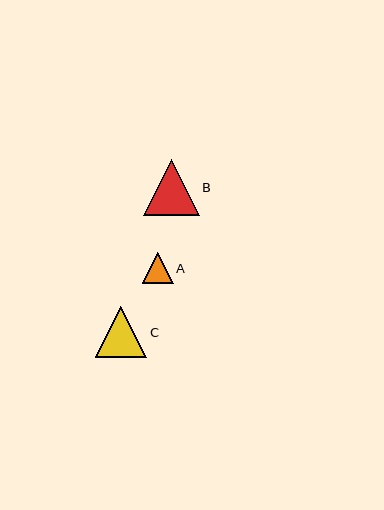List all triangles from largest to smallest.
From largest to smallest: B, C, A.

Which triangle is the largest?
Triangle B is the largest with a size of approximately 56 pixels.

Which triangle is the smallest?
Triangle A is the smallest with a size of approximately 31 pixels.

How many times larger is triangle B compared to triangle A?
Triangle B is approximately 1.8 times the size of triangle A.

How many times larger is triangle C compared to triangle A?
Triangle C is approximately 1.6 times the size of triangle A.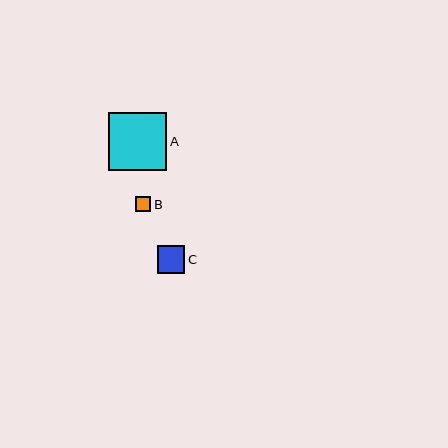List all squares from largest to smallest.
From largest to smallest: A, C, B.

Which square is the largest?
Square A is the largest with a size of approximately 58 pixels.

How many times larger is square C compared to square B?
Square C is approximately 1.8 times the size of square B.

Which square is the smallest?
Square B is the smallest with a size of approximately 15 pixels.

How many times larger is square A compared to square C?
Square A is approximately 2.1 times the size of square C.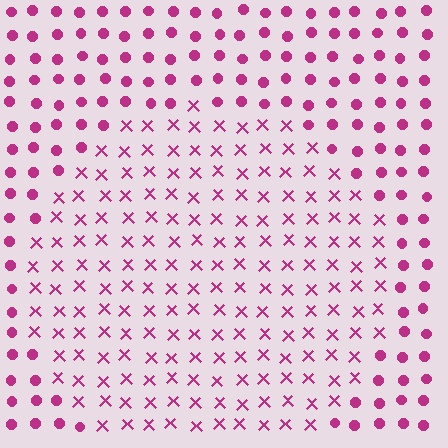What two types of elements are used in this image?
The image uses X marks inside the circle region and circles outside it.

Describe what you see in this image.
The image is filled with small magenta elements arranged in a uniform grid. A circle-shaped region contains X marks, while the surrounding area contains circles. The boundary is defined purely by the change in element shape.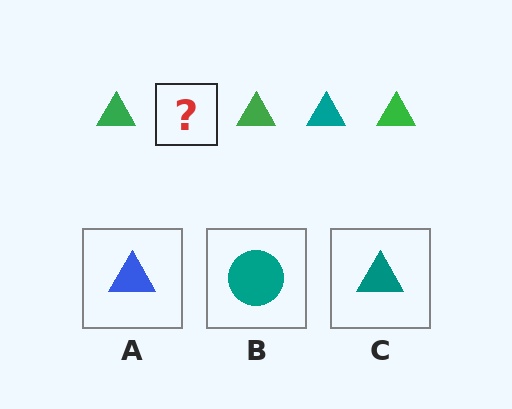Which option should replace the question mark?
Option C.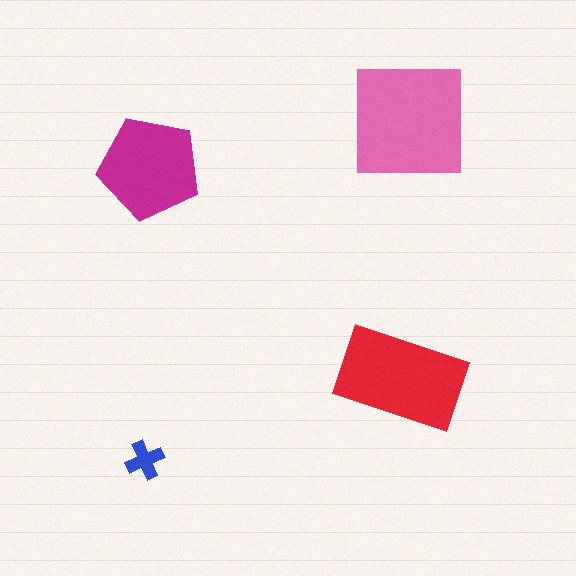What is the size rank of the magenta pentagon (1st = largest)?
3rd.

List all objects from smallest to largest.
The blue cross, the magenta pentagon, the red rectangle, the pink square.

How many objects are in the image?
There are 4 objects in the image.